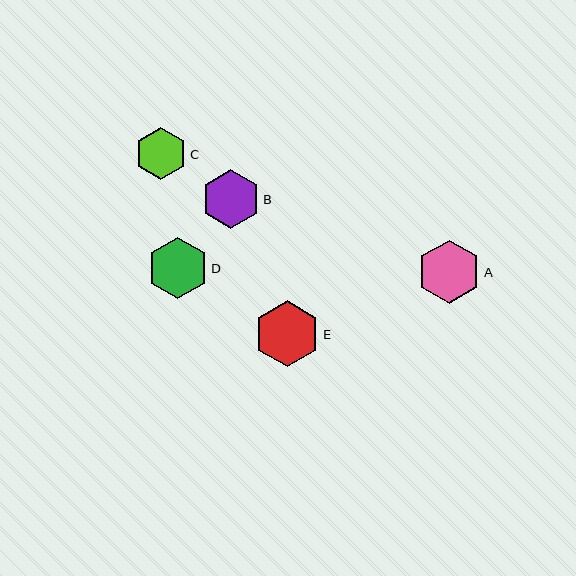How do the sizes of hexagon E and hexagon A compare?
Hexagon E and hexagon A are approximately the same size.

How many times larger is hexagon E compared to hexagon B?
Hexagon E is approximately 1.1 times the size of hexagon B.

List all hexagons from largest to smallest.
From largest to smallest: E, A, D, B, C.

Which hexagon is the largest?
Hexagon E is the largest with a size of approximately 66 pixels.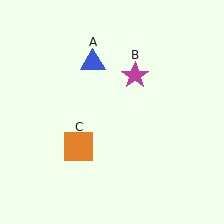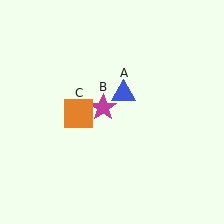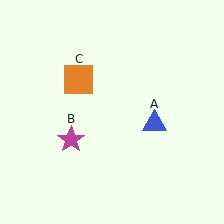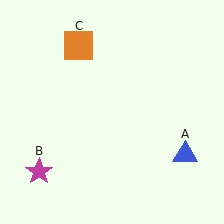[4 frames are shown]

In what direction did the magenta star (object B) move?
The magenta star (object B) moved down and to the left.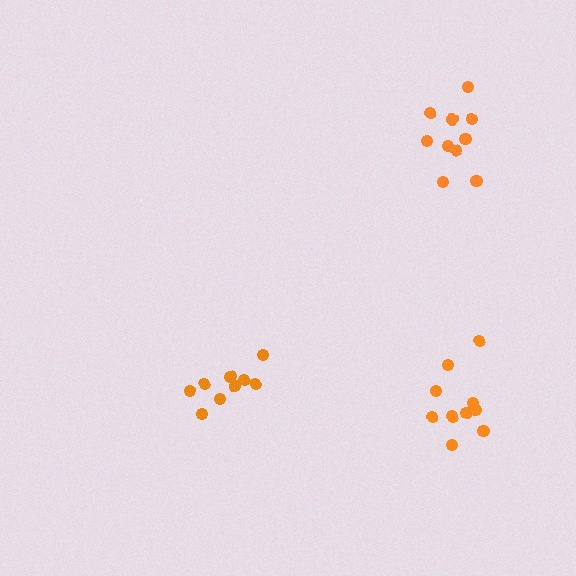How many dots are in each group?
Group 1: 11 dots, Group 2: 9 dots, Group 3: 10 dots (30 total).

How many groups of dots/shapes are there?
There are 3 groups.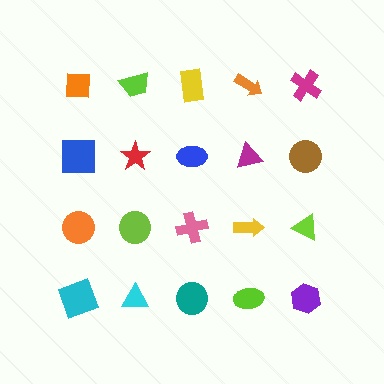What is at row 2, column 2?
A red star.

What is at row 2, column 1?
A blue square.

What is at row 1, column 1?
An orange square.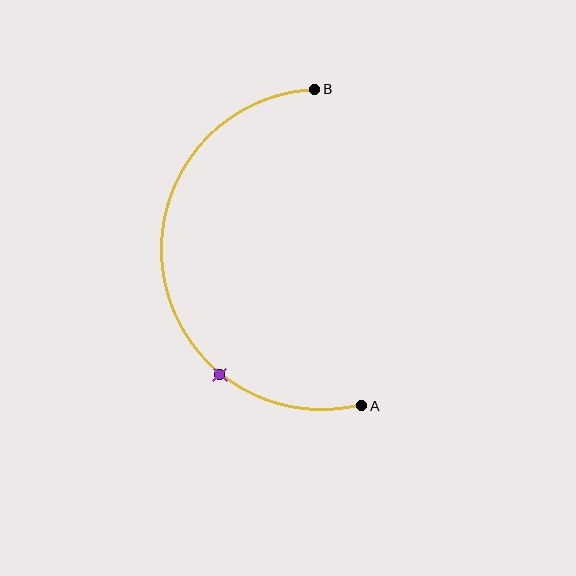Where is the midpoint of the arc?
The arc midpoint is the point on the curve farthest from the straight line joining A and B. It sits to the left of that line.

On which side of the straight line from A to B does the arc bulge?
The arc bulges to the left of the straight line connecting A and B.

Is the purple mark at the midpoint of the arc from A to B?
No. The purple mark lies on the arc but is closer to endpoint A. The arc midpoint would be at the point on the curve equidistant along the arc from both A and B.